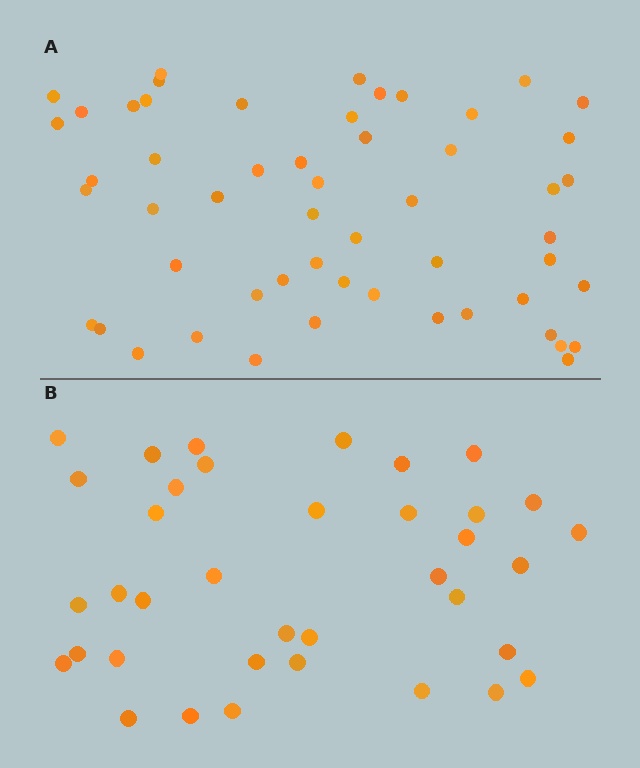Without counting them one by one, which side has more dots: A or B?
Region A (the top region) has more dots.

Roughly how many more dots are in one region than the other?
Region A has approximately 15 more dots than region B.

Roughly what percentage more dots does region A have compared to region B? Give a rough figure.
About 45% more.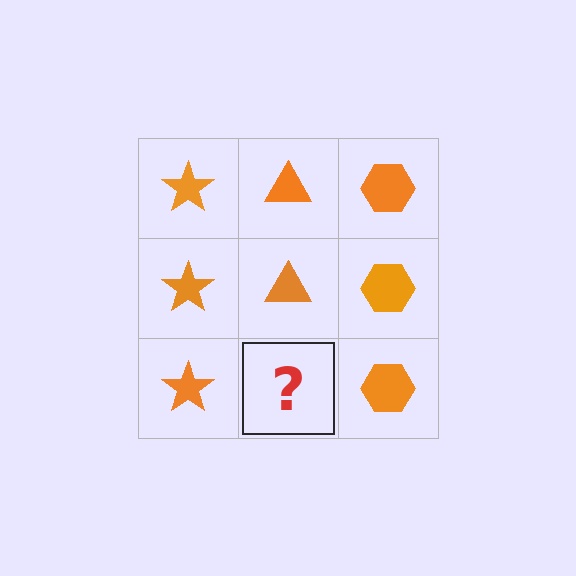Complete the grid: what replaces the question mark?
The question mark should be replaced with an orange triangle.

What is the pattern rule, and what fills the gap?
The rule is that each column has a consistent shape. The gap should be filled with an orange triangle.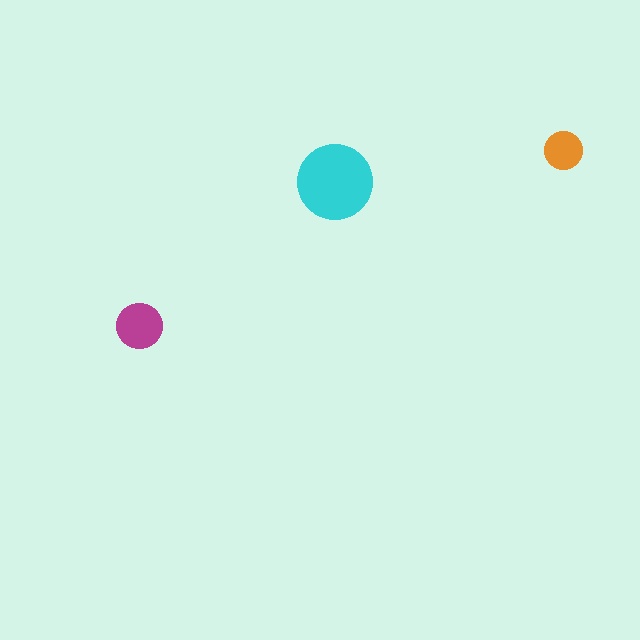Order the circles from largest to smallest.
the cyan one, the magenta one, the orange one.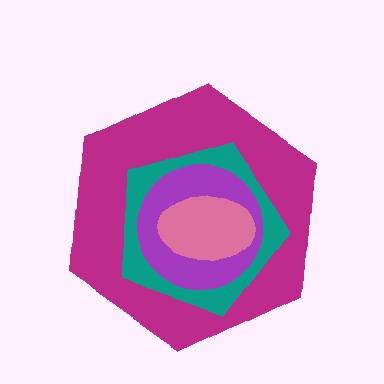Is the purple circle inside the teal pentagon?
Yes.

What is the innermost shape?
The pink ellipse.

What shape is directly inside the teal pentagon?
The purple circle.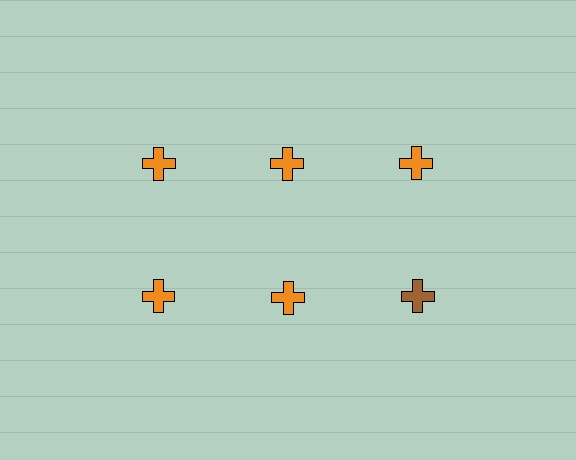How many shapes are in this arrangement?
There are 6 shapes arranged in a grid pattern.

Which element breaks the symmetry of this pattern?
The brown cross in the second row, center column breaks the symmetry. All other shapes are orange crosses.